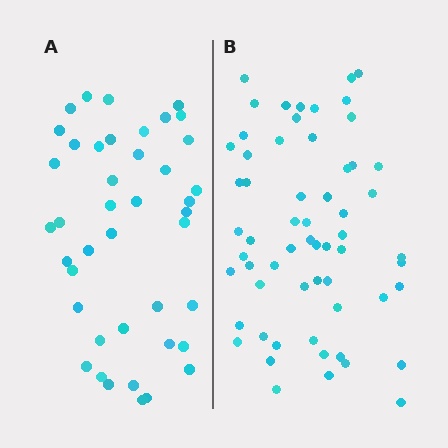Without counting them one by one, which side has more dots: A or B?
Region B (the right region) has more dots.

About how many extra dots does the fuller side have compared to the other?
Region B has approximately 20 more dots than region A.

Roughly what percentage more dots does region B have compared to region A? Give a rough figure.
About 45% more.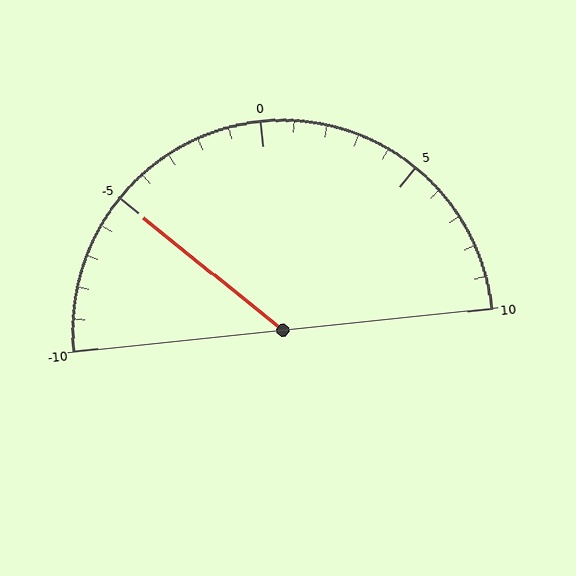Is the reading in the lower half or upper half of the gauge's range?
The reading is in the lower half of the range (-10 to 10).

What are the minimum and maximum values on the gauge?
The gauge ranges from -10 to 10.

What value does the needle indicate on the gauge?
The needle indicates approximately -5.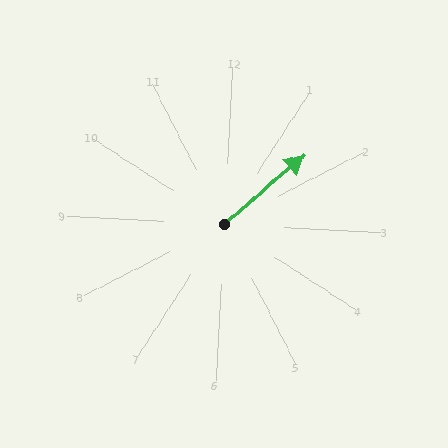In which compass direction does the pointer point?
Northeast.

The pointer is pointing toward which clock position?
Roughly 2 o'clock.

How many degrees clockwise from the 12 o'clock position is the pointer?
Approximately 46 degrees.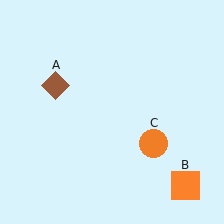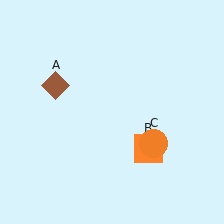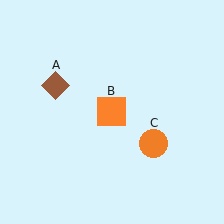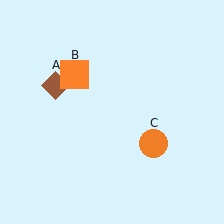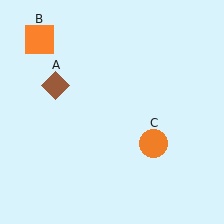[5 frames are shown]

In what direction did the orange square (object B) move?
The orange square (object B) moved up and to the left.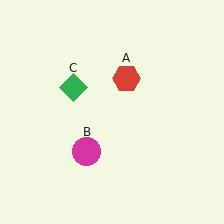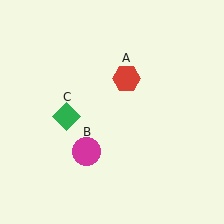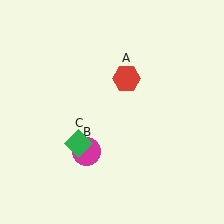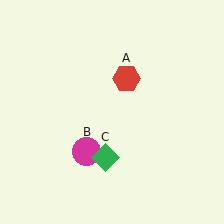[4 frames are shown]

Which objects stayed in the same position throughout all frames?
Red hexagon (object A) and magenta circle (object B) remained stationary.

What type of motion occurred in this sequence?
The green diamond (object C) rotated counterclockwise around the center of the scene.